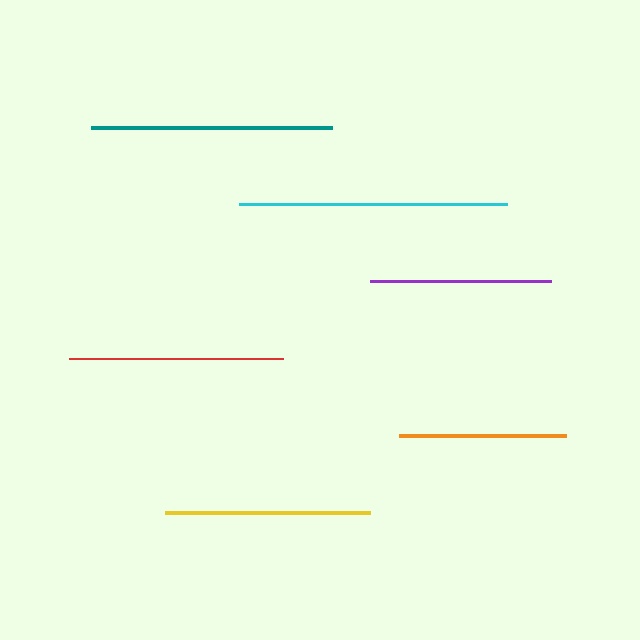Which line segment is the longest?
The cyan line is the longest at approximately 268 pixels.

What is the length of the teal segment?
The teal segment is approximately 241 pixels long.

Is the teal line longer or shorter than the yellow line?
The teal line is longer than the yellow line.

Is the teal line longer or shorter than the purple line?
The teal line is longer than the purple line.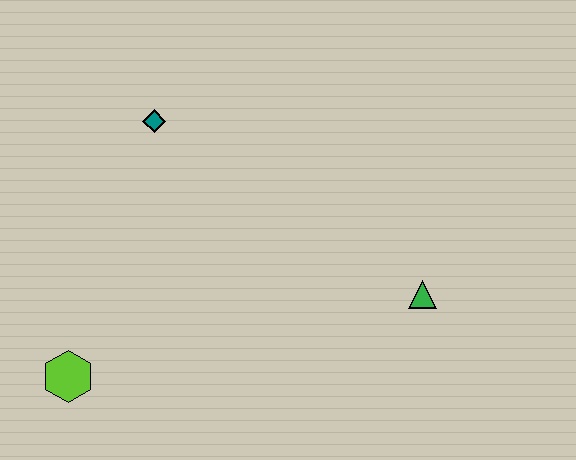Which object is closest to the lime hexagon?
The teal diamond is closest to the lime hexagon.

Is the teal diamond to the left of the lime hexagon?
No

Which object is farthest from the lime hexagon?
The green triangle is farthest from the lime hexagon.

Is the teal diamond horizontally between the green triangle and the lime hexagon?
Yes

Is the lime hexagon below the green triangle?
Yes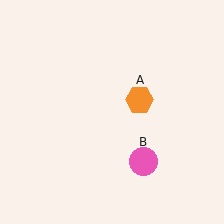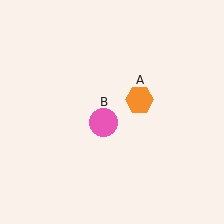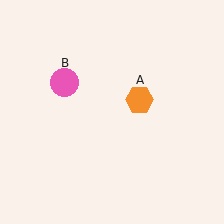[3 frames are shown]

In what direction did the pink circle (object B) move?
The pink circle (object B) moved up and to the left.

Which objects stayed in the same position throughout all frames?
Orange hexagon (object A) remained stationary.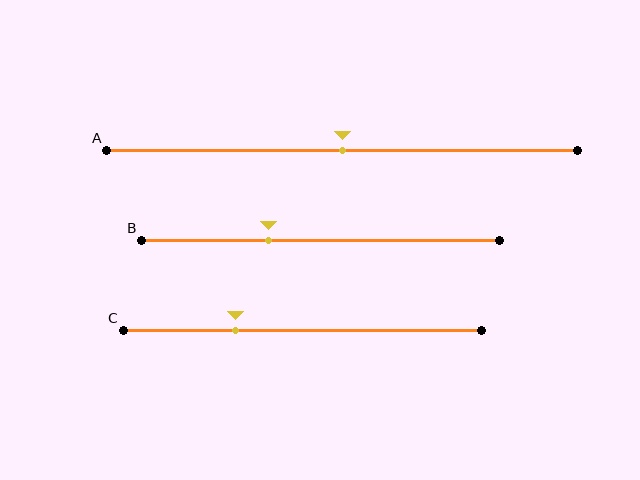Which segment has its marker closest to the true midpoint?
Segment A has its marker closest to the true midpoint.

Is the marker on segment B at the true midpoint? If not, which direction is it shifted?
No, the marker on segment B is shifted to the left by about 15% of the segment length.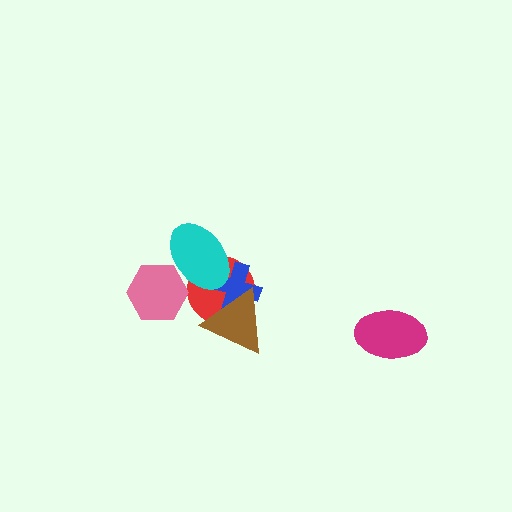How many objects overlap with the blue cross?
3 objects overlap with the blue cross.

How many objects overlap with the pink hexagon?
1 object overlaps with the pink hexagon.